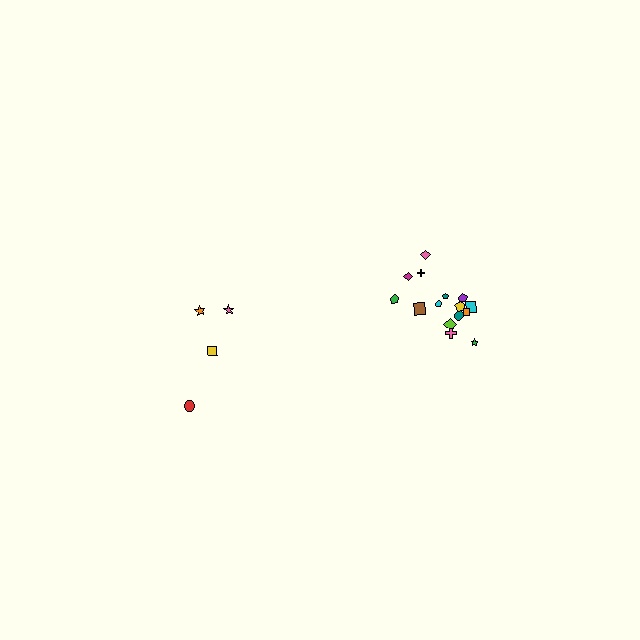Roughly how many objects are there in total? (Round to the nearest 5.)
Roughly 20 objects in total.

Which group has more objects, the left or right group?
The right group.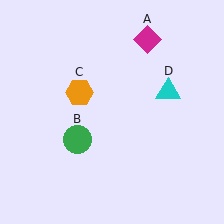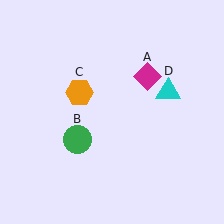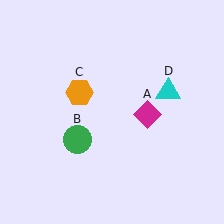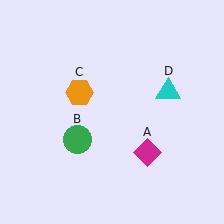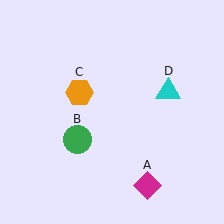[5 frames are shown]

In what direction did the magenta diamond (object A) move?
The magenta diamond (object A) moved down.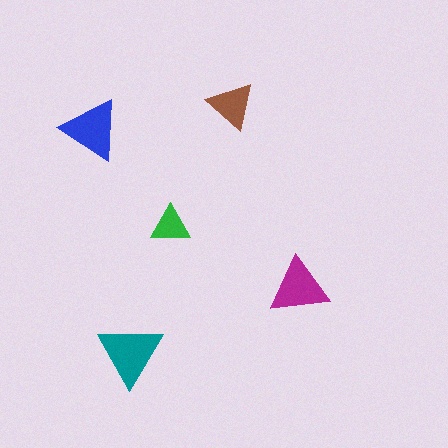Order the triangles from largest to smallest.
the teal one, the blue one, the magenta one, the brown one, the green one.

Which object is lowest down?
The teal triangle is bottommost.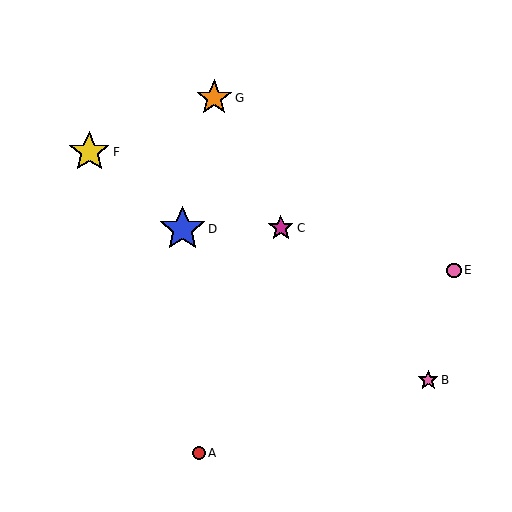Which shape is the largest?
The blue star (labeled D) is the largest.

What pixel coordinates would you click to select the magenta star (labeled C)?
Click at (281, 228) to select the magenta star C.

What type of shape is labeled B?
Shape B is a pink star.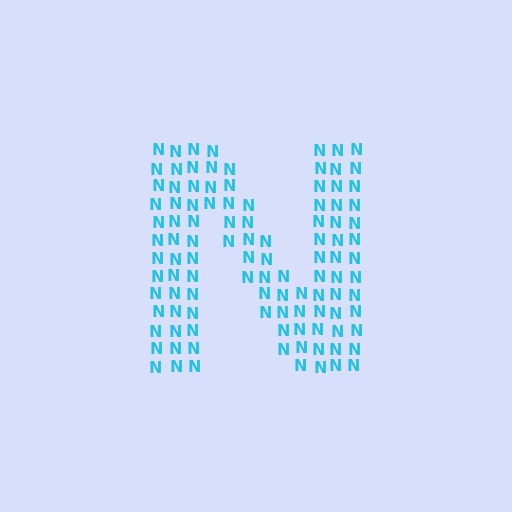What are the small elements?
The small elements are letter N's.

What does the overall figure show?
The overall figure shows the letter N.